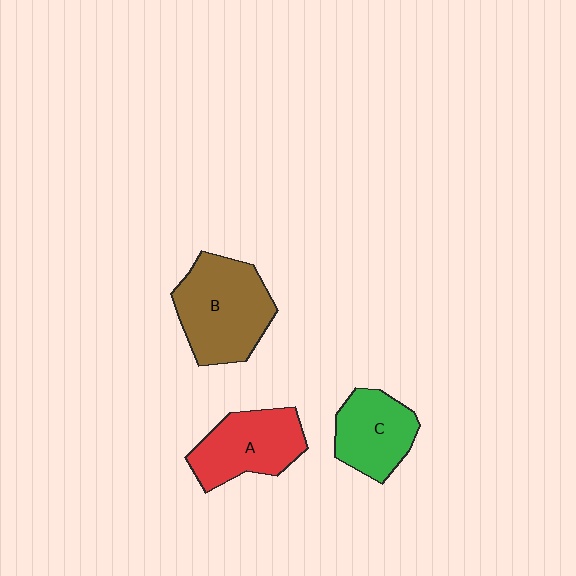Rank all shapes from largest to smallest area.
From largest to smallest: B (brown), A (red), C (green).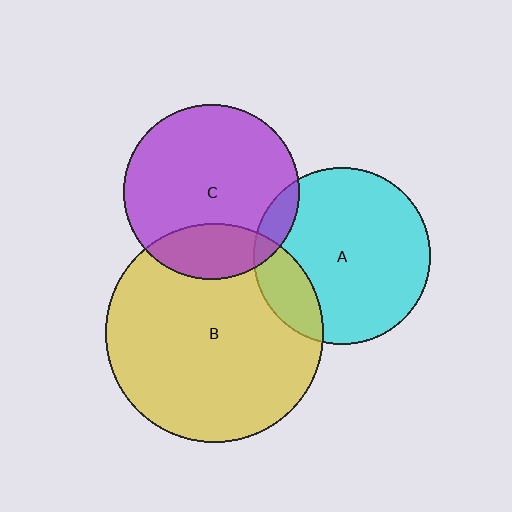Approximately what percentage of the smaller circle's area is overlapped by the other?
Approximately 10%.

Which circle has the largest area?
Circle B (yellow).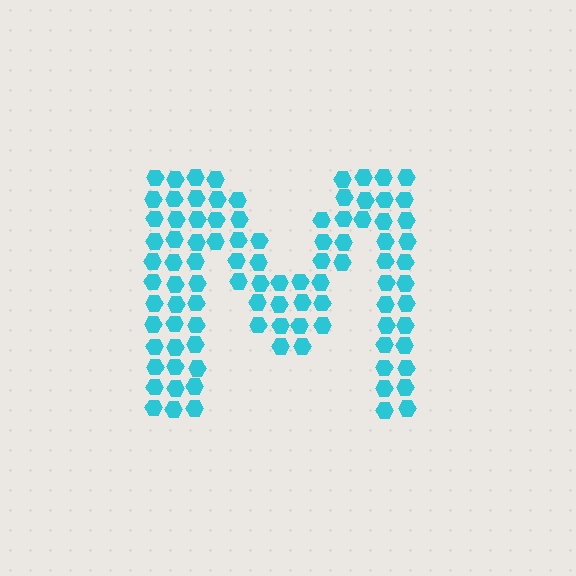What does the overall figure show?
The overall figure shows the letter M.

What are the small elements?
The small elements are hexagons.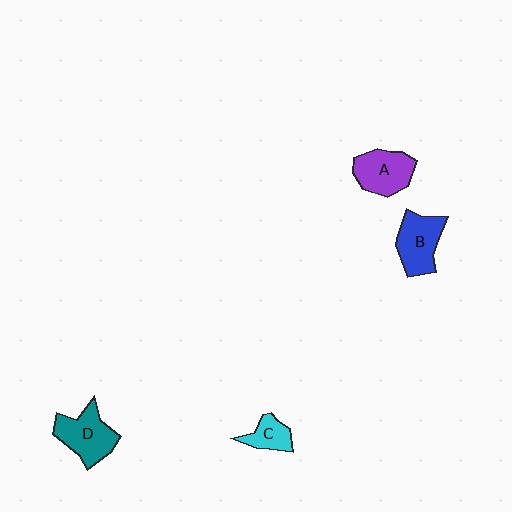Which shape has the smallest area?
Shape C (cyan).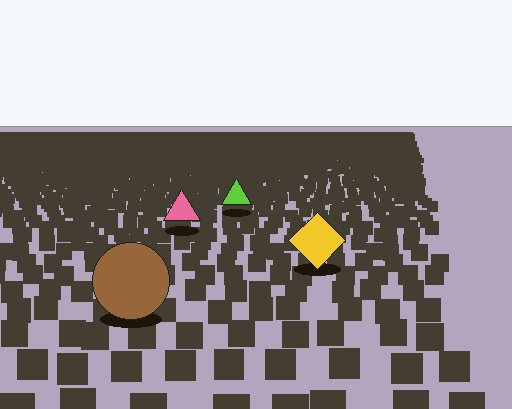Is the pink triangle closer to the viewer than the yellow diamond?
No. The yellow diamond is closer — you can tell from the texture gradient: the ground texture is coarser near it.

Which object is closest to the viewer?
The brown circle is closest. The texture marks near it are larger and more spread out.